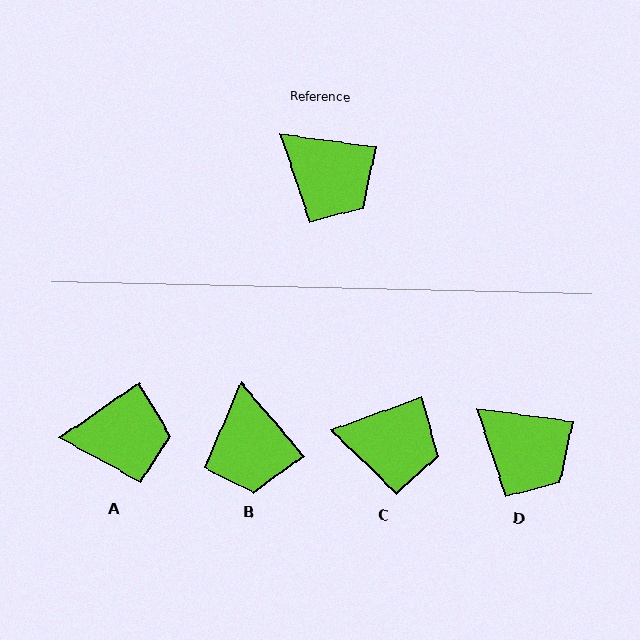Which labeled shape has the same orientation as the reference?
D.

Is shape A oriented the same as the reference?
No, it is off by about 43 degrees.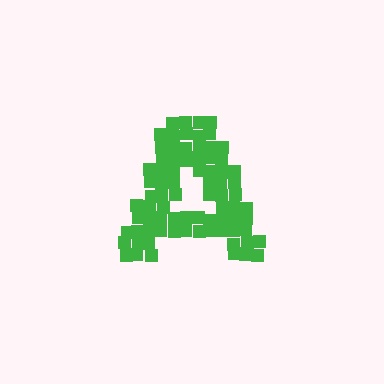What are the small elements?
The small elements are squares.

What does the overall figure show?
The overall figure shows the letter A.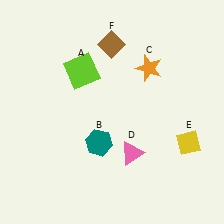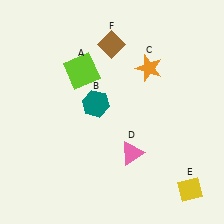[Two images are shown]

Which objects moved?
The objects that moved are: the teal hexagon (B), the yellow diamond (E).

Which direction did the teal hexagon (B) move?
The teal hexagon (B) moved up.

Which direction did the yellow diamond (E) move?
The yellow diamond (E) moved down.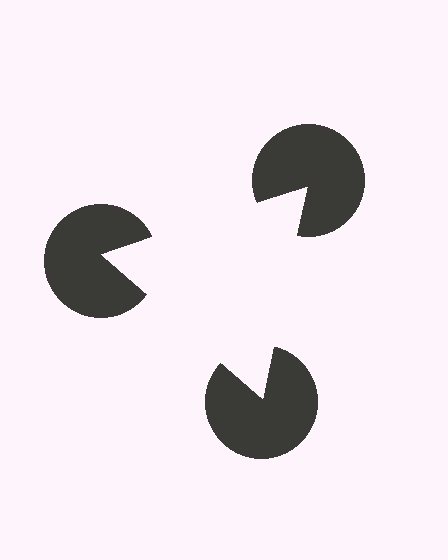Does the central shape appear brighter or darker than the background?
It typically appears slightly brighter than the background, even though no actual brightness change is drawn.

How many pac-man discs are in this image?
There are 3 — one at each vertex of the illusory triangle.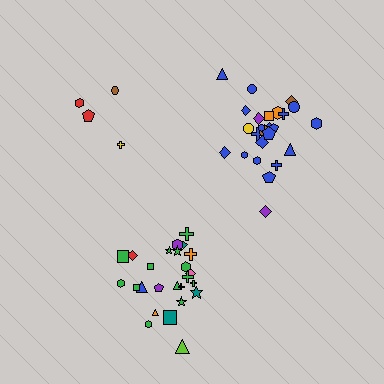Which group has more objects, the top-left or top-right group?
The top-right group.